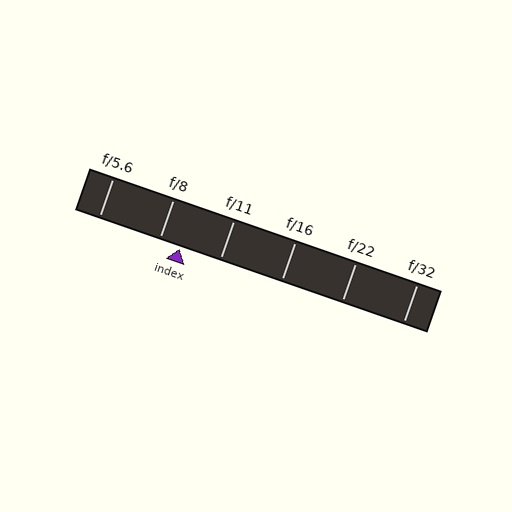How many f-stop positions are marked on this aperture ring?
There are 6 f-stop positions marked.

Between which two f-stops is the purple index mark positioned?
The index mark is between f/8 and f/11.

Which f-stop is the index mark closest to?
The index mark is closest to f/8.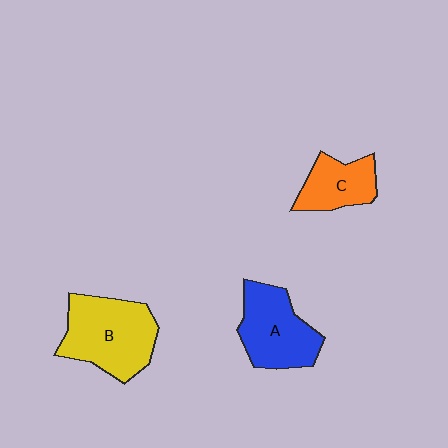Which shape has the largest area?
Shape B (yellow).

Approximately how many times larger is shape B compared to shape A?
Approximately 1.2 times.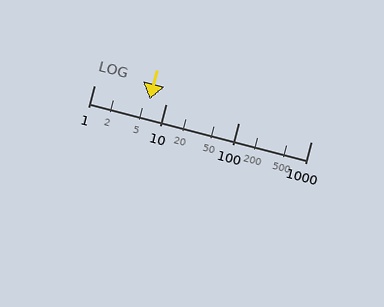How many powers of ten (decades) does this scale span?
The scale spans 3 decades, from 1 to 1000.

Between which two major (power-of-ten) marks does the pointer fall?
The pointer is between 1 and 10.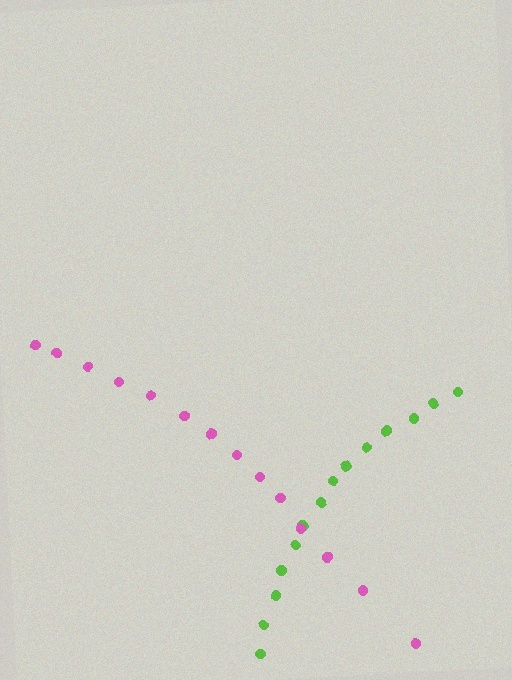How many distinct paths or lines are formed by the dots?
There are 2 distinct paths.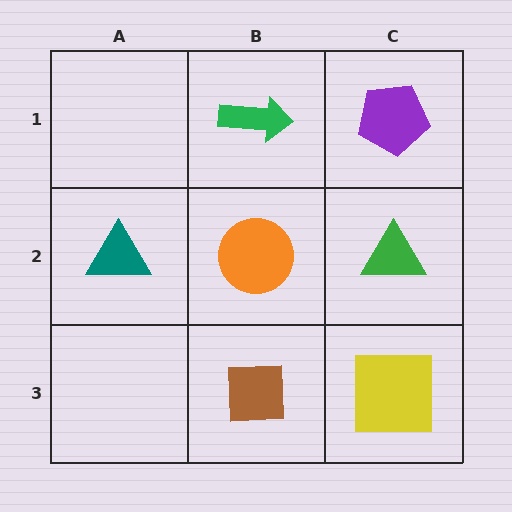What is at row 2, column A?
A teal triangle.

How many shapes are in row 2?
3 shapes.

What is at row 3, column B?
A brown square.